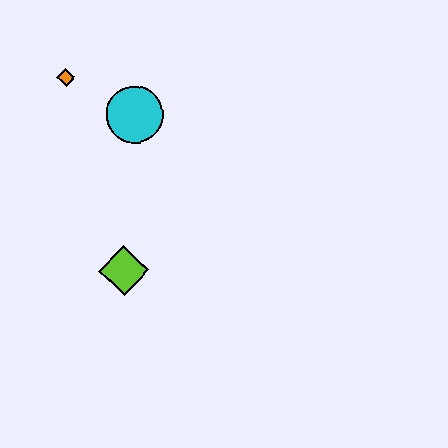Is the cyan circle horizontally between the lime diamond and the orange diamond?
No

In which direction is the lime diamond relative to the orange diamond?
The lime diamond is below the orange diamond.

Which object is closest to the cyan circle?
The orange diamond is closest to the cyan circle.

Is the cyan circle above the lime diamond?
Yes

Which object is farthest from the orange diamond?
The lime diamond is farthest from the orange diamond.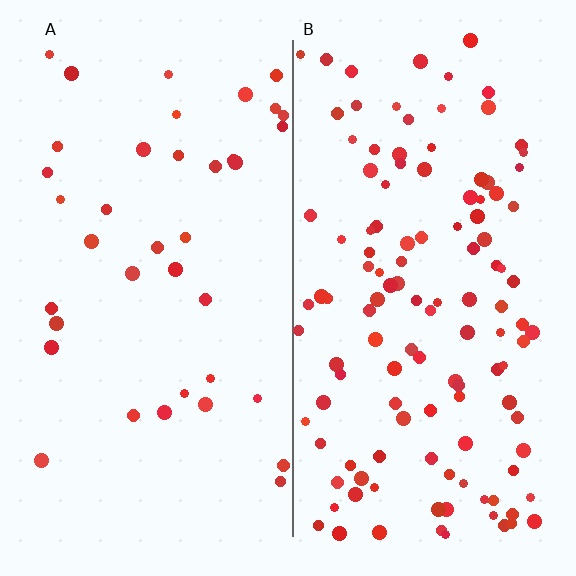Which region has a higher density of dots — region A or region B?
B (the right).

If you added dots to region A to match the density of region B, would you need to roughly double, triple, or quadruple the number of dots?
Approximately triple.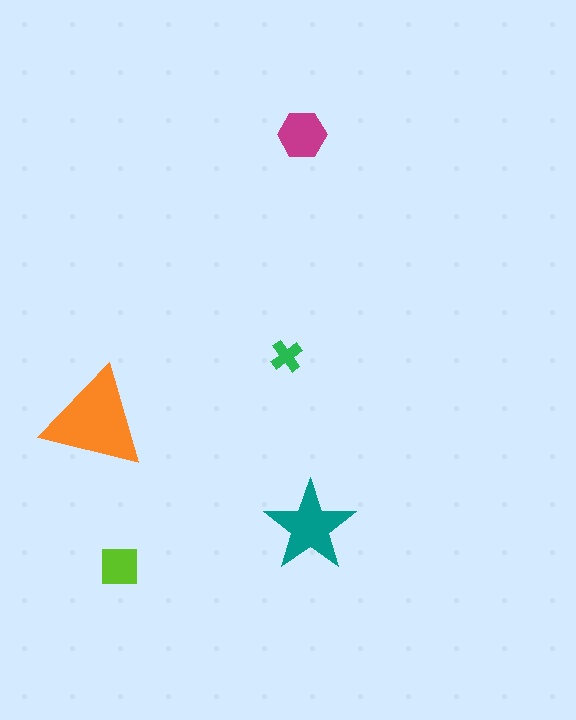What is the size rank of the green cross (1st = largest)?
5th.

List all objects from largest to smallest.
The orange triangle, the teal star, the magenta hexagon, the lime square, the green cross.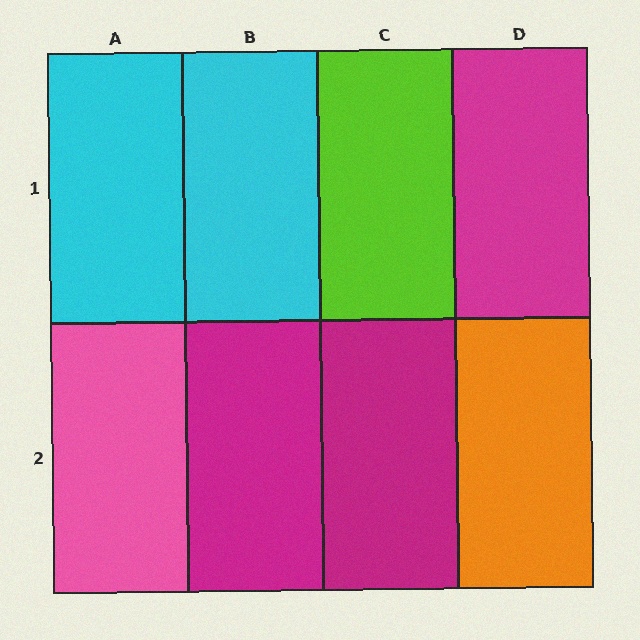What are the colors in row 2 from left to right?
Pink, magenta, magenta, orange.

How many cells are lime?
1 cell is lime.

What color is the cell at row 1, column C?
Lime.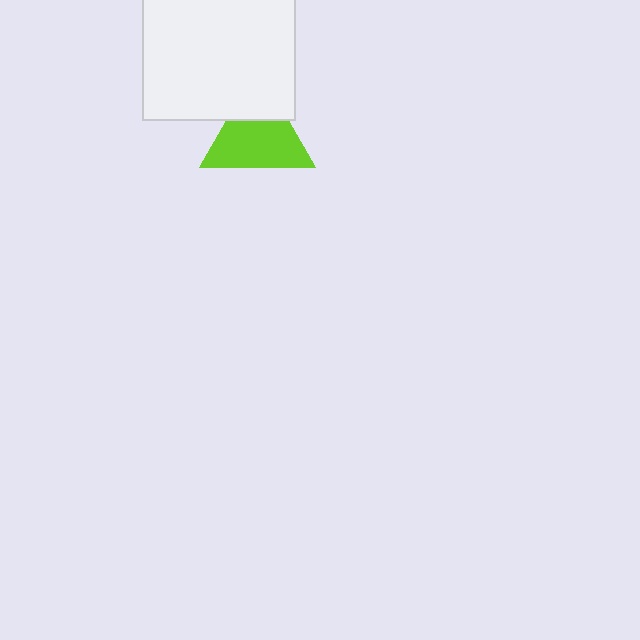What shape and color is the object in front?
The object in front is a white square.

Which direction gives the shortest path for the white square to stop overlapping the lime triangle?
Moving up gives the shortest separation.